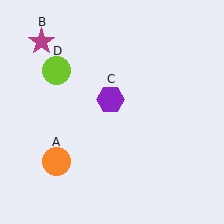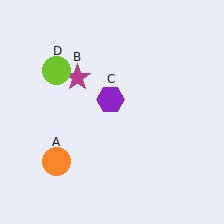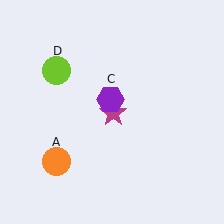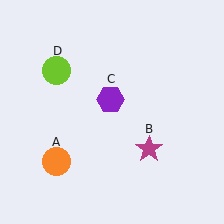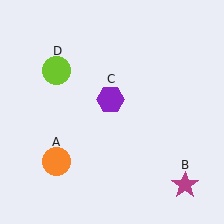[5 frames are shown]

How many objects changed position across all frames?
1 object changed position: magenta star (object B).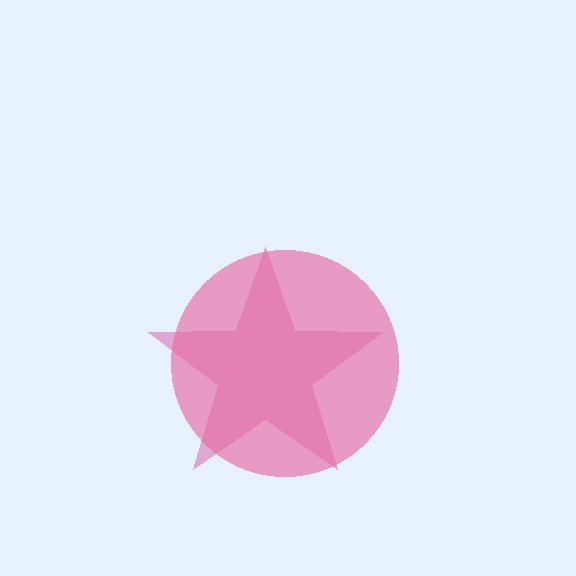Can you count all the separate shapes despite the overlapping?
Yes, there are 2 separate shapes.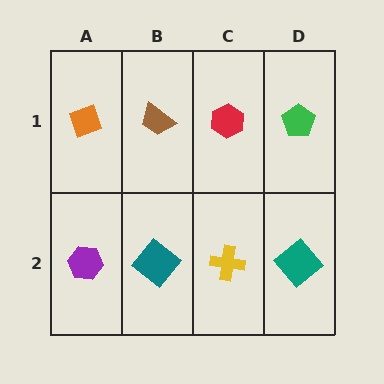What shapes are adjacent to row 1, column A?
A purple hexagon (row 2, column A), a brown trapezoid (row 1, column B).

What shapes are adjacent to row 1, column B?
A teal diamond (row 2, column B), an orange diamond (row 1, column A), a red hexagon (row 1, column C).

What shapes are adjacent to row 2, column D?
A green pentagon (row 1, column D), a yellow cross (row 2, column C).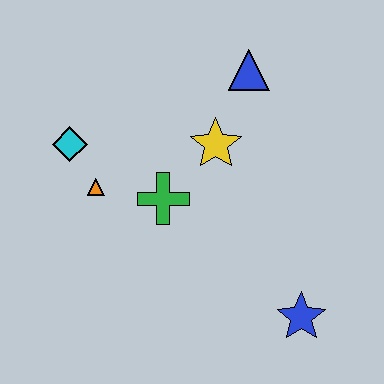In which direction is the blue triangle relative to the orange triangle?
The blue triangle is to the right of the orange triangle.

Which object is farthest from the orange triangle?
The blue star is farthest from the orange triangle.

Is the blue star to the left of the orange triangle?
No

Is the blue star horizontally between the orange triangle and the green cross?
No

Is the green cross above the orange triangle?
No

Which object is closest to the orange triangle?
The cyan diamond is closest to the orange triangle.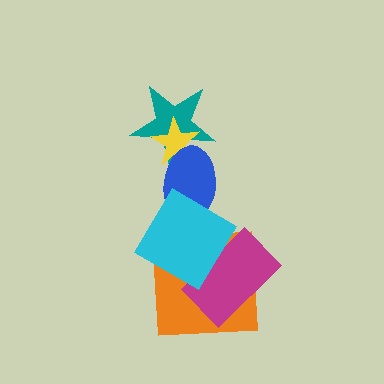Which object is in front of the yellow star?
The blue ellipse is in front of the yellow star.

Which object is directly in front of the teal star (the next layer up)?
The yellow star is directly in front of the teal star.